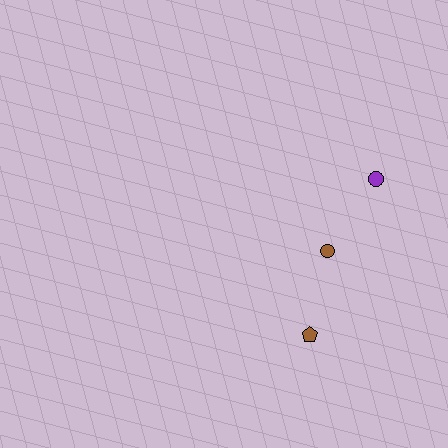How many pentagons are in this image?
There is 1 pentagon.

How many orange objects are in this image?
There are no orange objects.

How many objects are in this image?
There are 3 objects.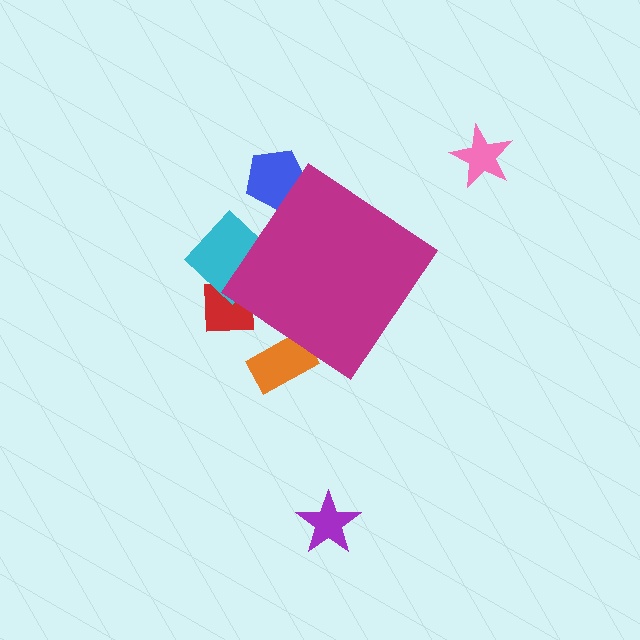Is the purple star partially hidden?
No, the purple star is fully visible.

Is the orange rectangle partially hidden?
Yes, the orange rectangle is partially hidden behind the magenta diamond.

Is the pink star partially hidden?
No, the pink star is fully visible.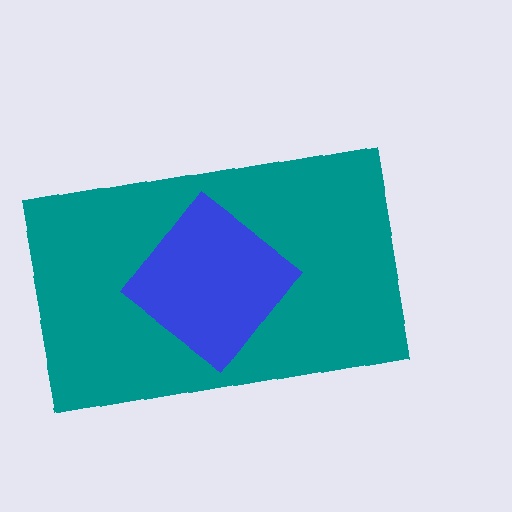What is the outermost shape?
The teal rectangle.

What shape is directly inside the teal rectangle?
The blue diamond.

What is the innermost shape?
The blue diamond.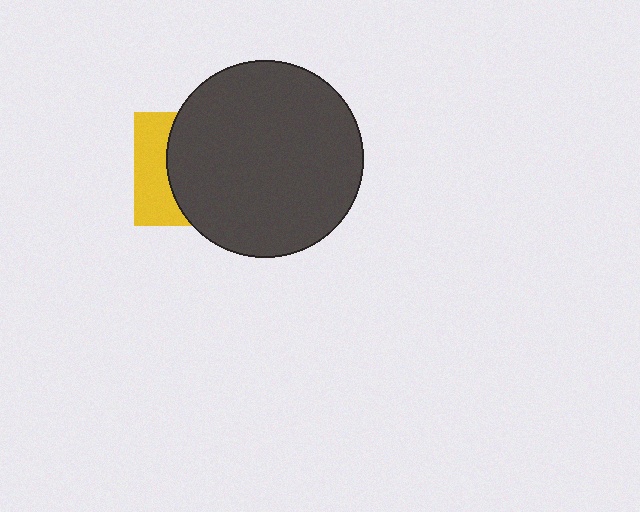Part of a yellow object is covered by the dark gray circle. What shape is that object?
It is a square.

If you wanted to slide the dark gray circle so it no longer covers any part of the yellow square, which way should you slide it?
Slide it right — that is the most direct way to separate the two shapes.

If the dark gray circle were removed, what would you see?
You would see the complete yellow square.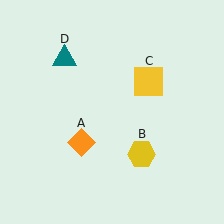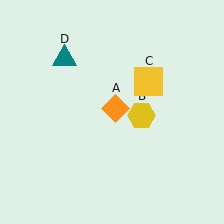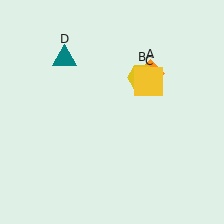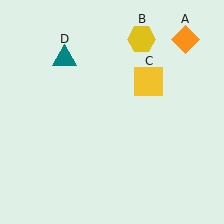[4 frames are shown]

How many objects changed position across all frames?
2 objects changed position: orange diamond (object A), yellow hexagon (object B).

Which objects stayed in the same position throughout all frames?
Yellow square (object C) and teal triangle (object D) remained stationary.